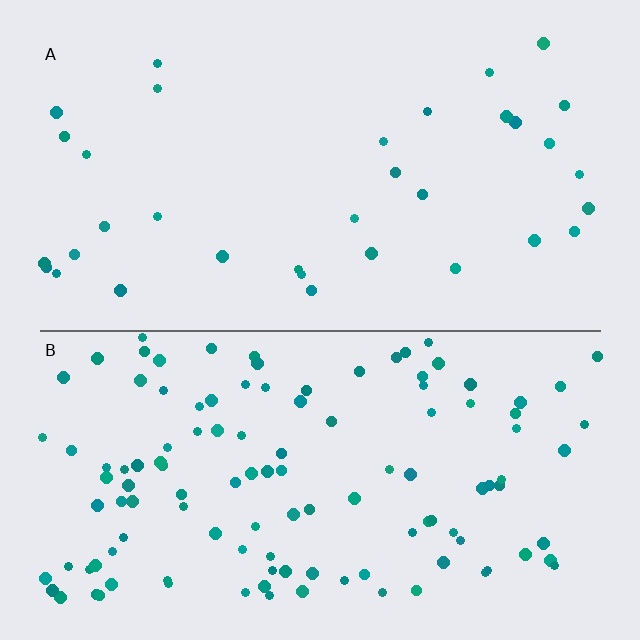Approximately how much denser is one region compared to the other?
Approximately 3.5× — region B over region A.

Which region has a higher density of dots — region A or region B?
B (the bottom).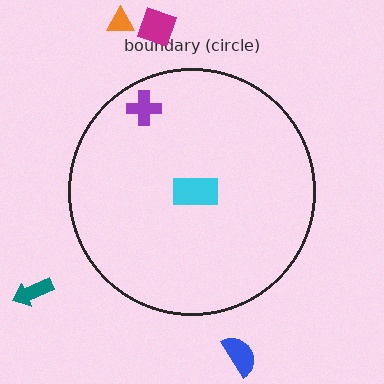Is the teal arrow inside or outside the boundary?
Outside.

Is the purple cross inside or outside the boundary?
Inside.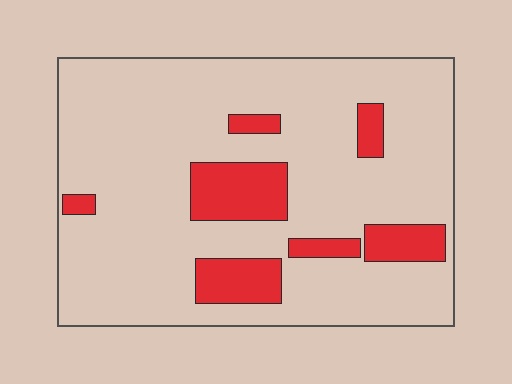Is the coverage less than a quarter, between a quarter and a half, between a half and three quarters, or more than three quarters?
Less than a quarter.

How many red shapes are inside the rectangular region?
7.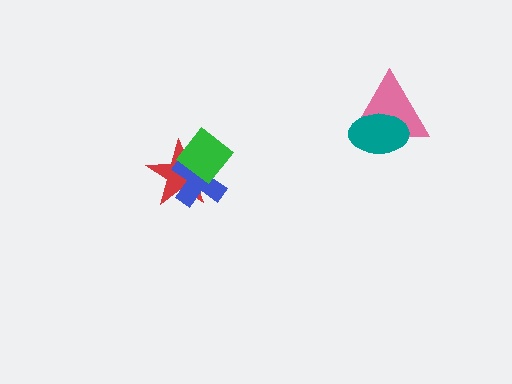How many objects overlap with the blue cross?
2 objects overlap with the blue cross.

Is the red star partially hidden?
Yes, it is partially covered by another shape.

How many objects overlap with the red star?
2 objects overlap with the red star.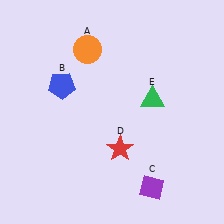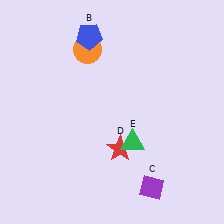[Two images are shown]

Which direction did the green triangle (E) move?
The green triangle (E) moved down.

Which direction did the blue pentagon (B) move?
The blue pentagon (B) moved up.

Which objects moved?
The objects that moved are: the blue pentagon (B), the green triangle (E).